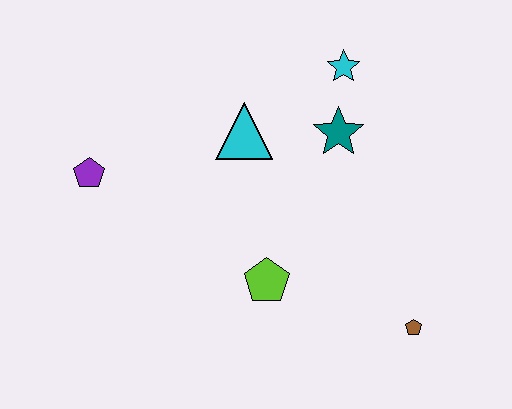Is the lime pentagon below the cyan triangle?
Yes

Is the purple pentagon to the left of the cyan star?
Yes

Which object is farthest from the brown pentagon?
The purple pentagon is farthest from the brown pentagon.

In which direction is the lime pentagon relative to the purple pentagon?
The lime pentagon is to the right of the purple pentagon.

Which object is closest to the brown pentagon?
The lime pentagon is closest to the brown pentagon.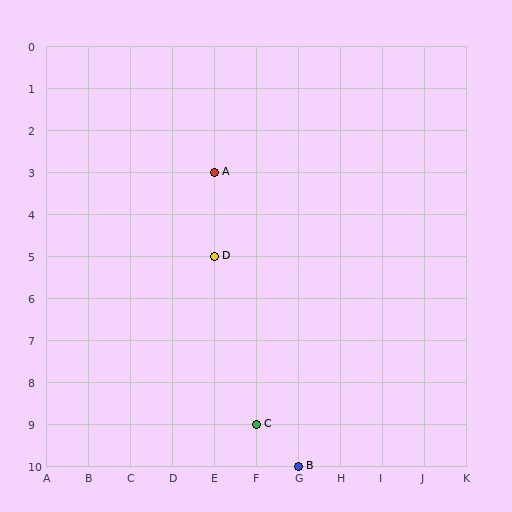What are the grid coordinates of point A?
Point A is at grid coordinates (E, 3).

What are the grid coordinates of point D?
Point D is at grid coordinates (E, 5).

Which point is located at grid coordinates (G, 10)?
Point B is at (G, 10).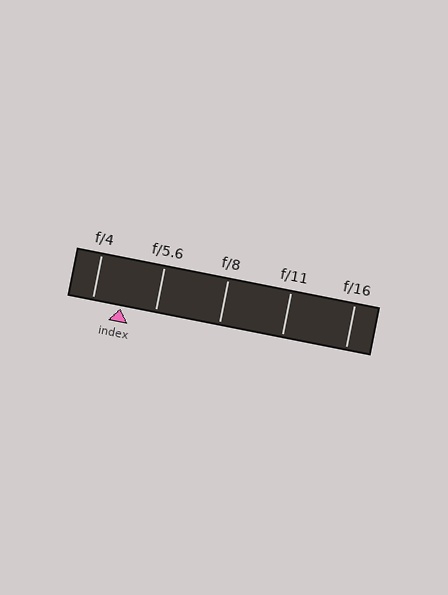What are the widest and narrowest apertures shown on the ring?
The widest aperture shown is f/4 and the narrowest is f/16.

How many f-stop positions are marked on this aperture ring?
There are 5 f-stop positions marked.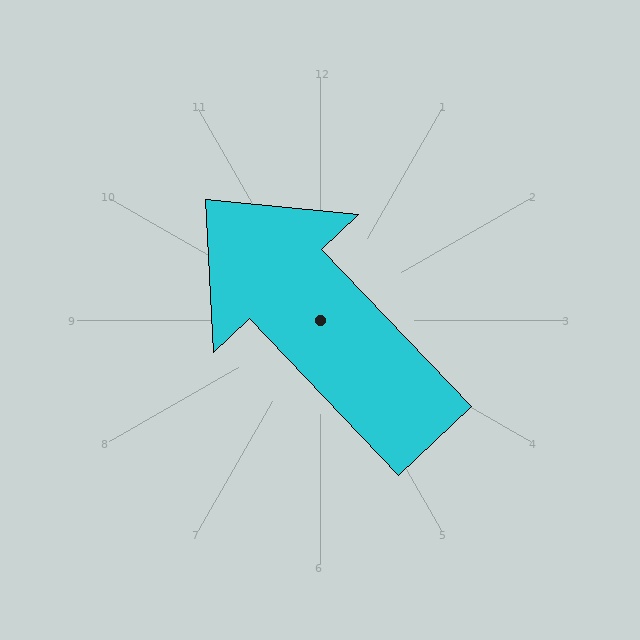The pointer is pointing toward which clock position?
Roughly 11 o'clock.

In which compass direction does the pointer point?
Northwest.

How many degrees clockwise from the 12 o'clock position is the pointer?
Approximately 316 degrees.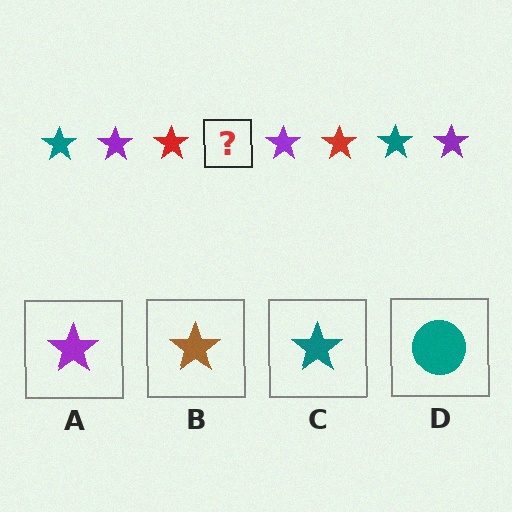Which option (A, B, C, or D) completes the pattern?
C.